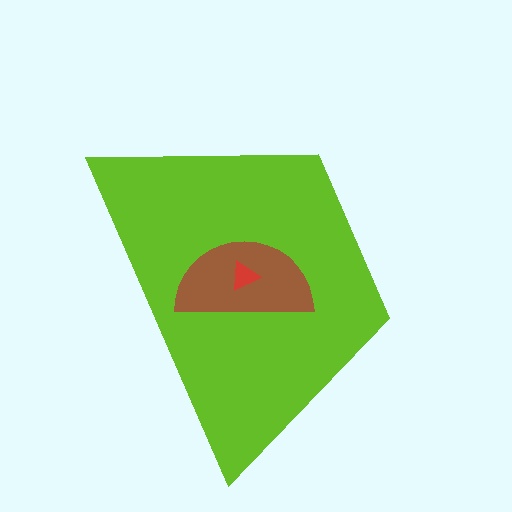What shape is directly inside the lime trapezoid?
The brown semicircle.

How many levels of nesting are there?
3.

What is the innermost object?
The red triangle.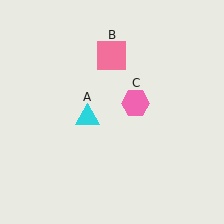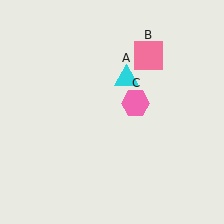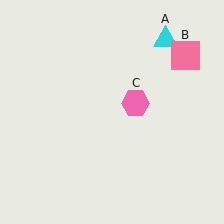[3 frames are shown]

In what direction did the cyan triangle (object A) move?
The cyan triangle (object A) moved up and to the right.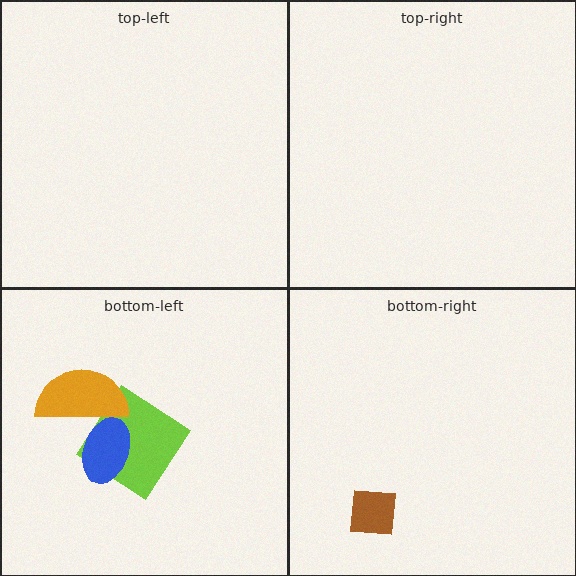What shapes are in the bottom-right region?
The brown square.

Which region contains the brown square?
The bottom-right region.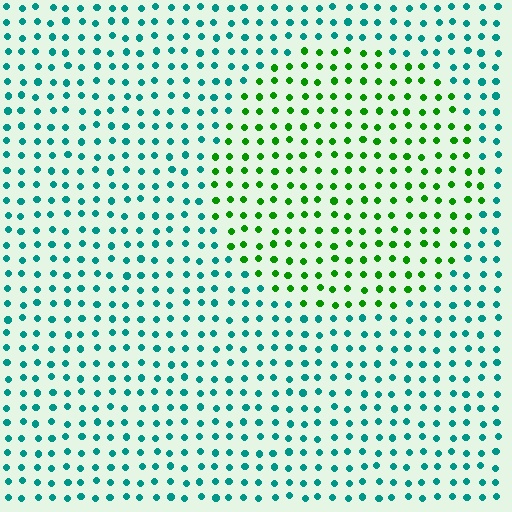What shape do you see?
I see a circle.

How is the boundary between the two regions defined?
The boundary is defined purely by a slight shift in hue (about 56 degrees). Spacing, size, and orientation are identical on both sides.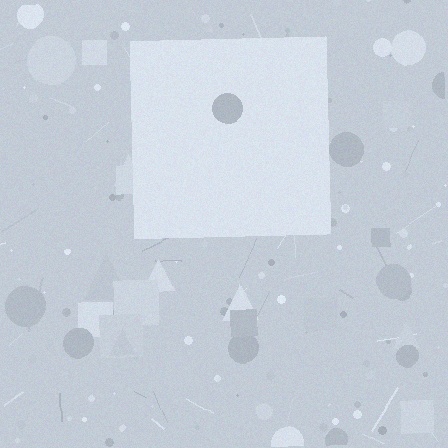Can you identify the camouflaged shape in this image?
The camouflaged shape is a square.